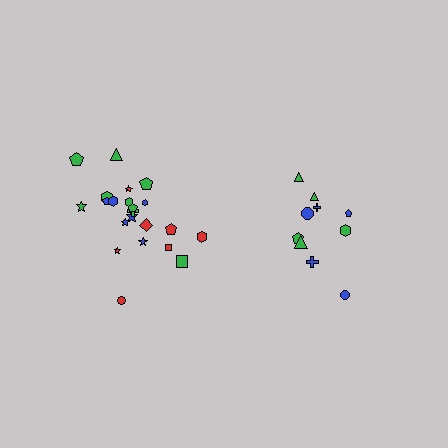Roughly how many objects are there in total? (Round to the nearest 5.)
Roughly 30 objects in total.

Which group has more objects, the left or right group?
The left group.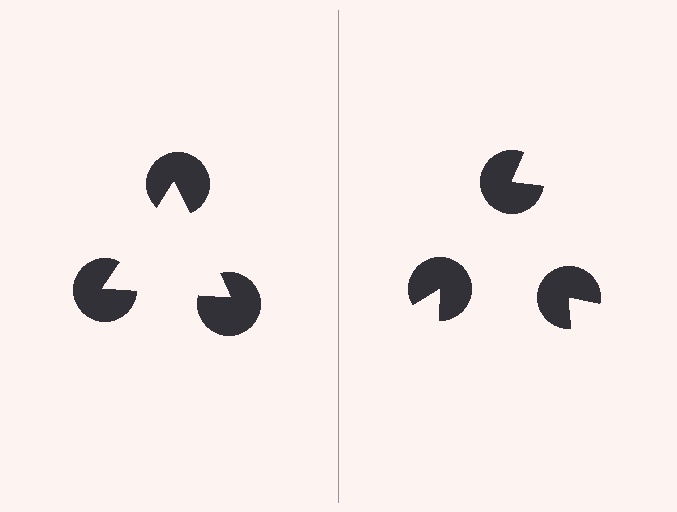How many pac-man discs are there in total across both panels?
6 — 3 on each side.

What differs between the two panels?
The pac-man discs are positioned identically on both sides; only the wedge orientations differ. On the left they align to a triangle; on the right they are misaligned.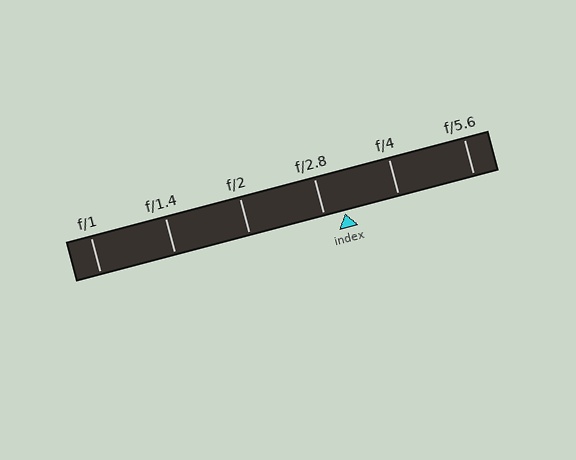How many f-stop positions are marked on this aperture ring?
There are 6 f-stop positions marked.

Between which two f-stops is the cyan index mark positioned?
The index mark is between f/2.8 and f/4.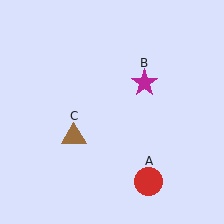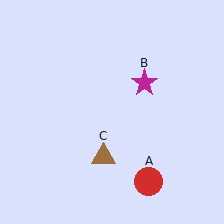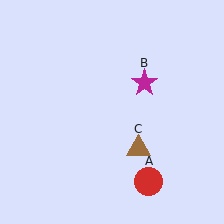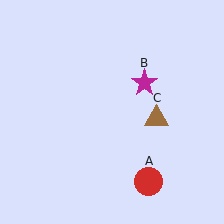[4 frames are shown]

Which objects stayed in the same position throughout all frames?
Red circle (object A) and magenta star (object B) remained stationary.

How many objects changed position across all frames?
1 object changed position: brown triangle (object C).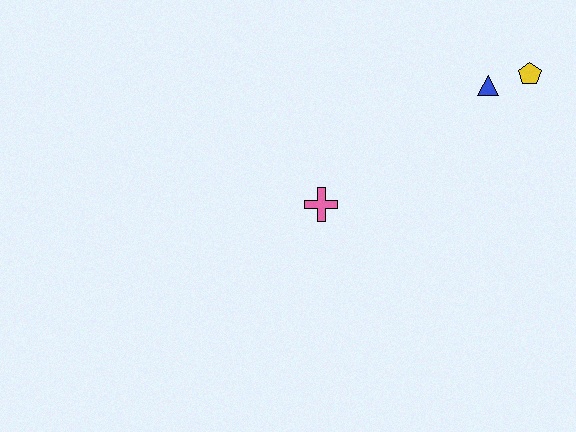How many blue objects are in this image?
There is 1 blue object.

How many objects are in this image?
There are 3 objects.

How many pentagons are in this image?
There is 1 pentagon.